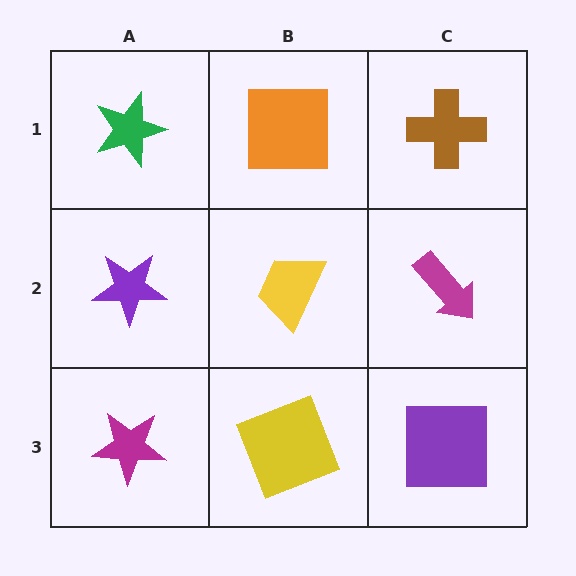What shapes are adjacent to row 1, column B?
A yellow trapezoid (row 2, column B), a green star (row 1, column A), a brown cross (row 1, column C).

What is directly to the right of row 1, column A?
An orange square.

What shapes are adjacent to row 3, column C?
A magenta arrow (row 2, column C), a yellow square (row 3, column B).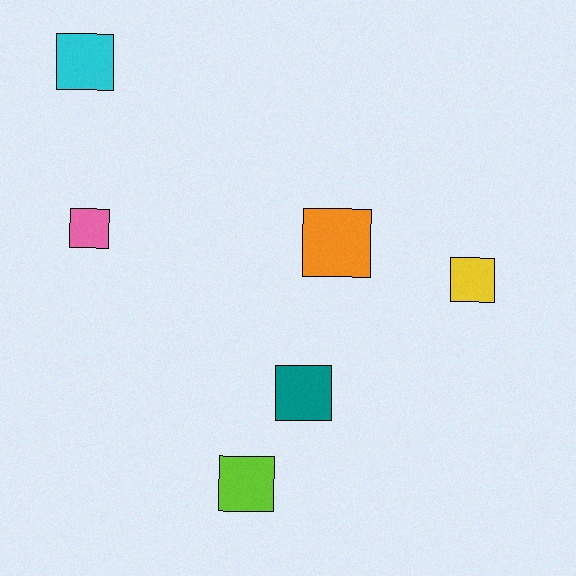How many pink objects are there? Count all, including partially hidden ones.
There is 1 pink object.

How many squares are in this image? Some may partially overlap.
There are 6 squares.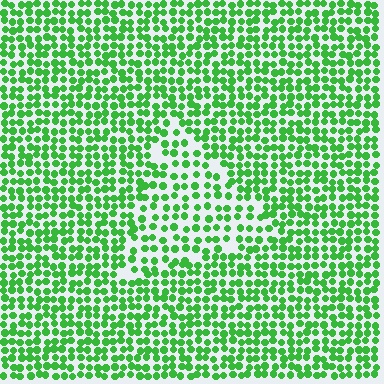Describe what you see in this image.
The image contains small green elements arranged at two different densities. A triangle-shaped region is visible where the elements are less densely packed than the surrounding area.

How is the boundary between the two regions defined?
The boundary is defined by a change in element density (approximately 1.6x ratio). All elements are the same color, size, and shape.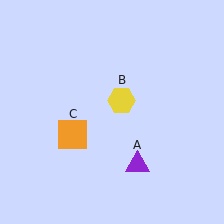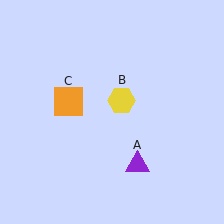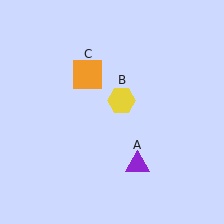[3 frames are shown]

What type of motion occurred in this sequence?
The orange square (object C) rotated clockwise around the center of the scene.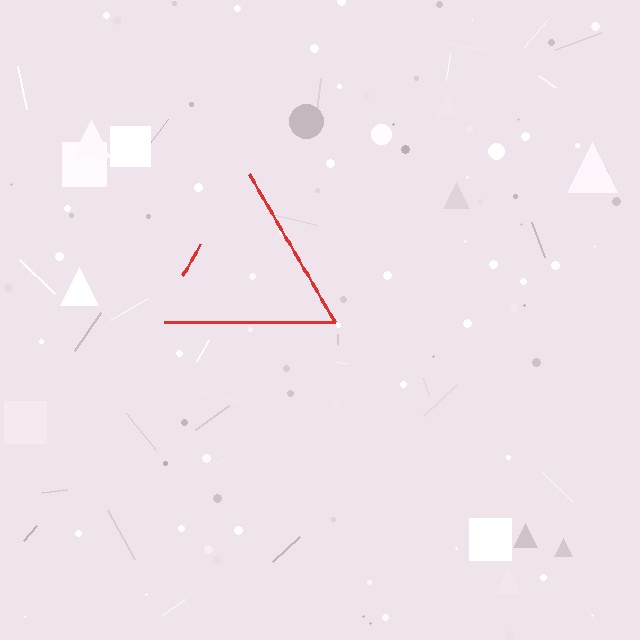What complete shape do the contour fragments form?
The contour fragments form a triangle.